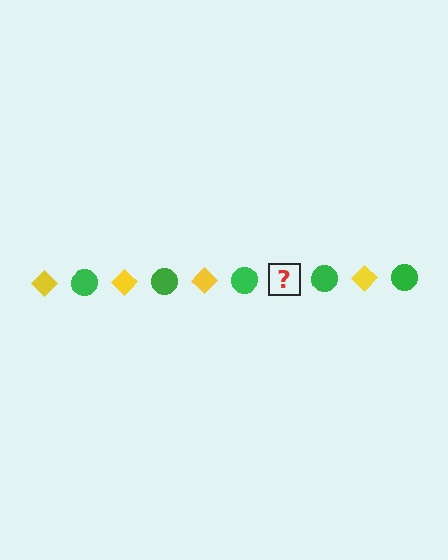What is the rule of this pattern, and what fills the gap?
The rule is that the pattern alternates between yellow diamond and green circle. The gap should be filled with a yellow diamond.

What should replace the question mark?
The question mark should be replaced with a yellow diamond.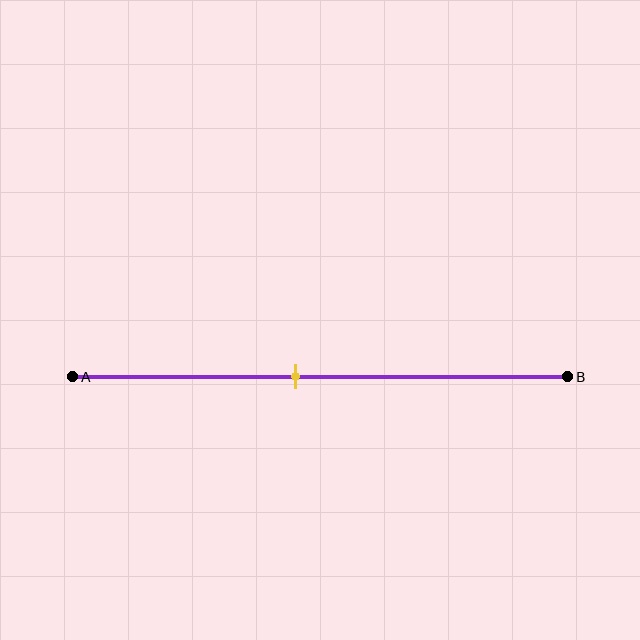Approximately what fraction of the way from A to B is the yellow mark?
The yellow mark is approximately 45% of the way from A to B.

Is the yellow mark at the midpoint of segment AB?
No, the mark is at about 45% from A, not at the 50% midpoint.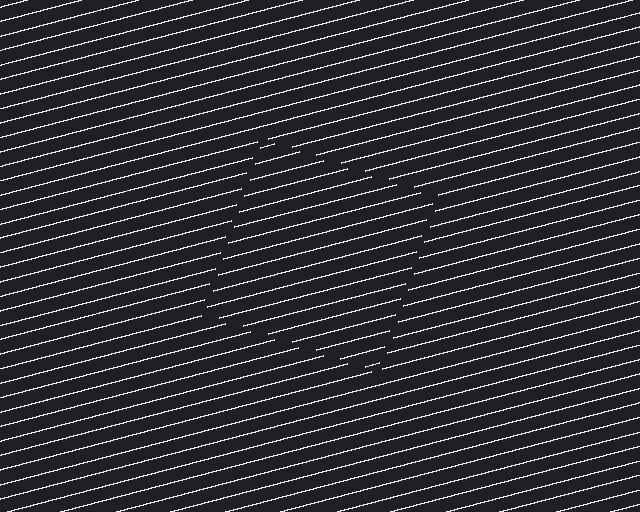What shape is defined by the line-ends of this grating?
An illusory square. The interior of the shape contains the same grating, shifted by half a period — the contour is defined by the phase discontinuity where line-ends from the inner and outer gratings abut.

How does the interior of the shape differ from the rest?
The interior of the shape contains the same grating, shifted by half a period — the contour is defined by the phase discontinuity where line-ends from the inner and outer gratings abut.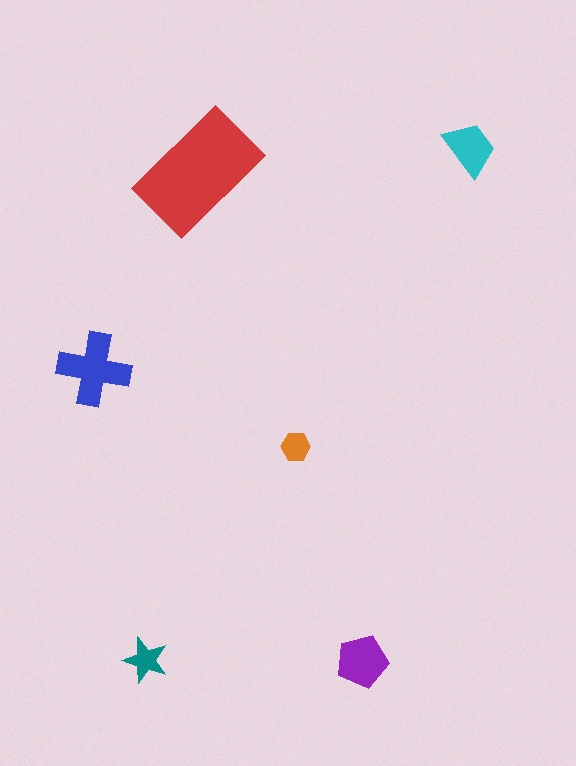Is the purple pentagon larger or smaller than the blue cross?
Smaller.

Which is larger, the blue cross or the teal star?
The blue cross.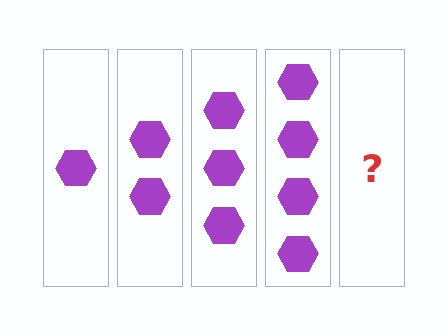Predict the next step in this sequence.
The next step is 5 hexagons.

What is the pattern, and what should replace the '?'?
The pattern is that each step adds one more hexagon. The '?' should be 5 hexagons.